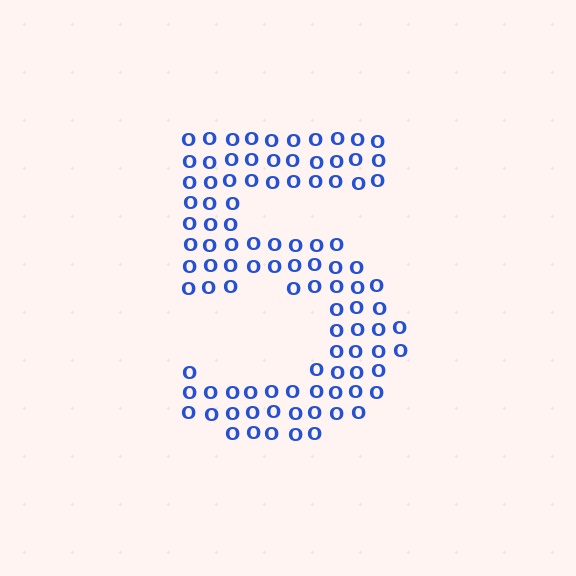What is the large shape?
The large shape is the digit 5.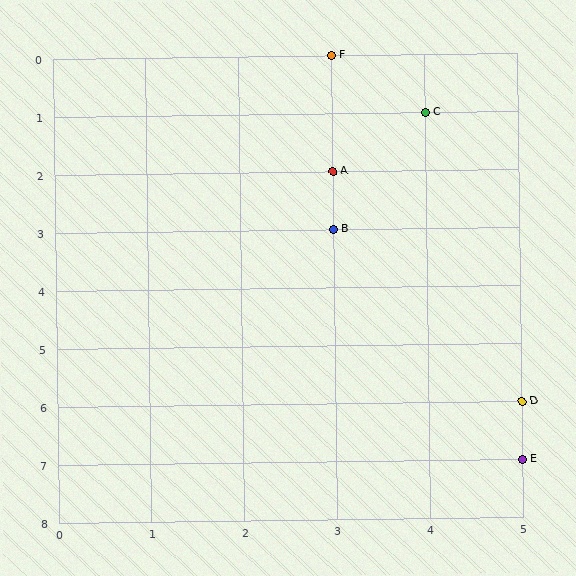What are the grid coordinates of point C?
Point C is at grid coordinates (4, 1).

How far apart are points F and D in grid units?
Points F and D are 2 columns and 6 rows apart (about 6.3 grid units diagonally).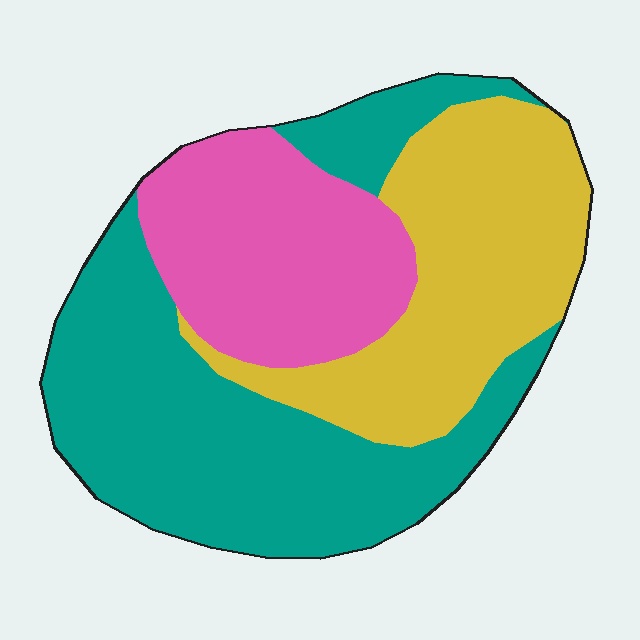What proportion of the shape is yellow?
Yellow covers 31% of the shape.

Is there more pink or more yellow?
Yellow.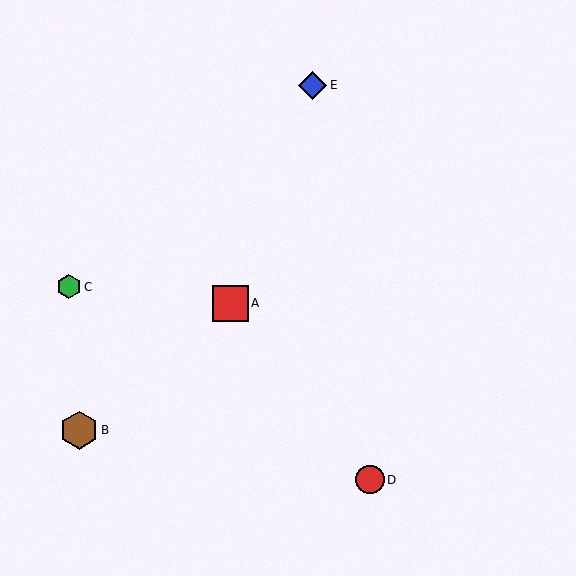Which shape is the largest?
The brown hexagon (labeled B) is the largest.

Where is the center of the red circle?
The center of the red circle is at (370, 480).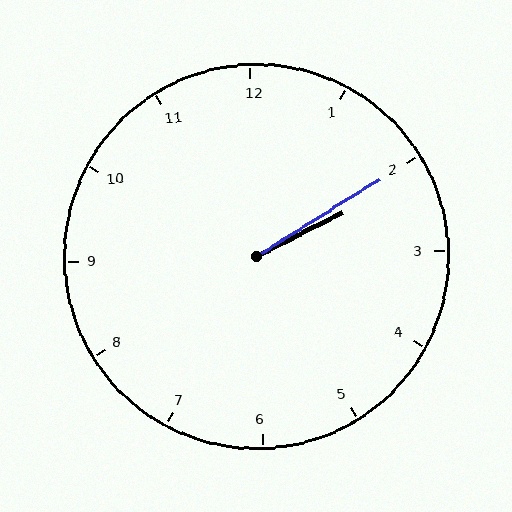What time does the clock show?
2:10.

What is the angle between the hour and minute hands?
Approximately 5 degrees.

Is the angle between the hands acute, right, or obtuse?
It is acute.